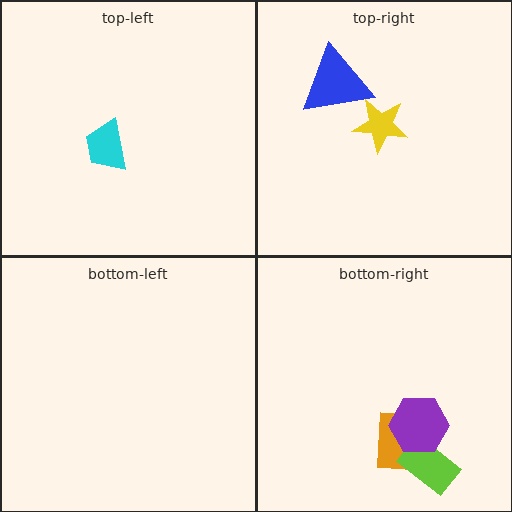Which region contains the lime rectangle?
The bottom-right region.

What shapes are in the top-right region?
The yellow star, the blue triangle.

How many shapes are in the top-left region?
1.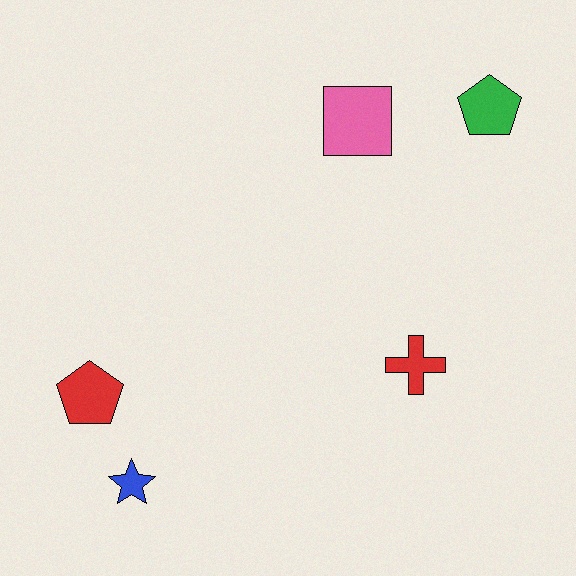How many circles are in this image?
There are no circles.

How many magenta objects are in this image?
There are no magenta objects.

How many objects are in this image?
There are 5 objects.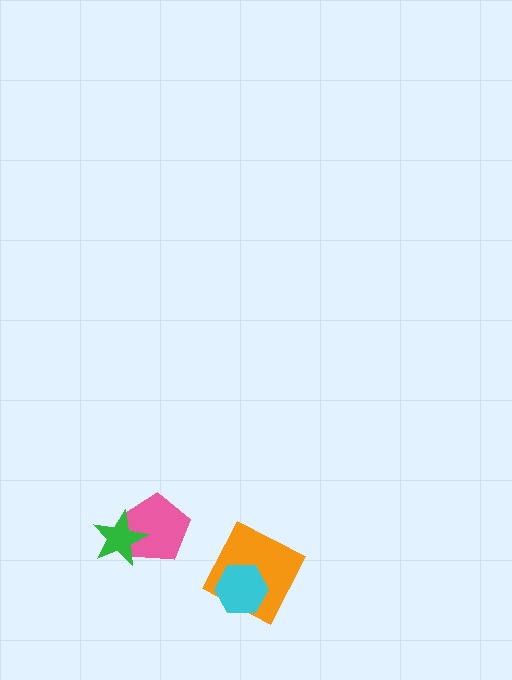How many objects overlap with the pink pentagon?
1 object overlaps with the pink pentagon.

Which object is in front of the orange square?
The cyan hexagon is in front of the orange square.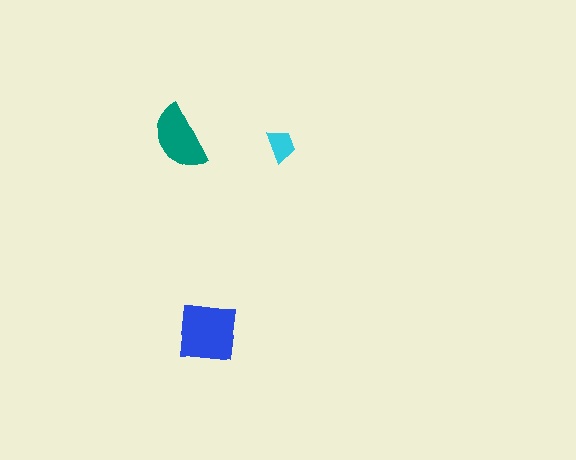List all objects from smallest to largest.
The cyan trapezoid, the teal semicircle, the blue square.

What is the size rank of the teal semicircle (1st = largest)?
2nd.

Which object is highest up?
The teal semicircle is topmost.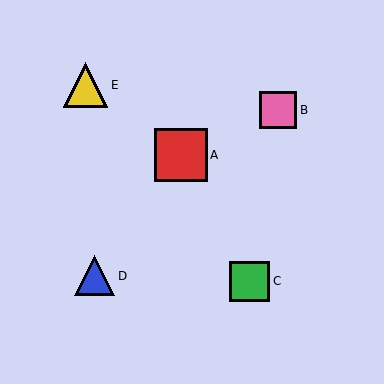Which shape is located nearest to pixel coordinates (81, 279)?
The blue triangle (labeled D) at (95, 276) is nearest to that location.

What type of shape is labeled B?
Shape B is a pink square.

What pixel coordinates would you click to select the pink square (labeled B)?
Click at (278, 110) to select the pink square B.